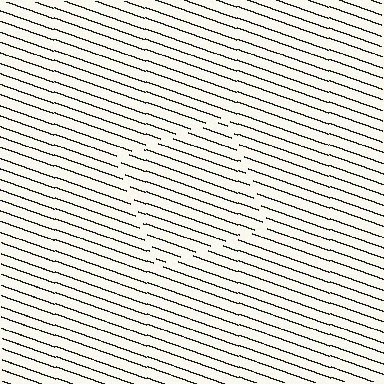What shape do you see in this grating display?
An illusory square. The interior of the shape contains the same grating, shifted by half a period — the contour is defined by the phase discontinuity where line-ends from the inner and outer gratings abut.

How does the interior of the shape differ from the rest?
The interior of the shape contains the same grating, shifted by half a period — the contour is defined by the phase discontinuity where line-ends from the inner and outer gratings abut.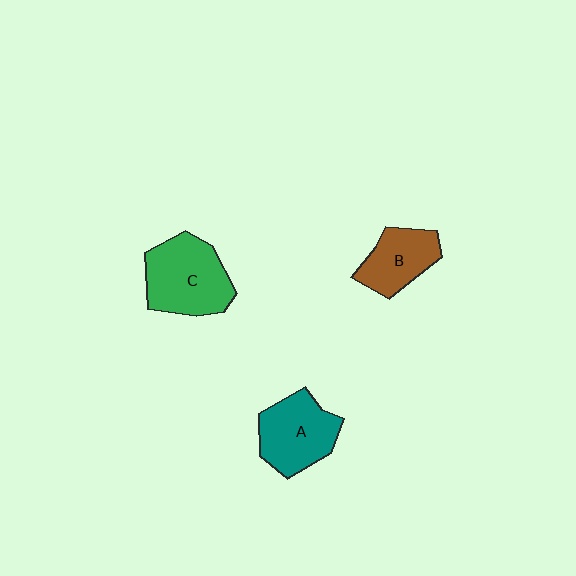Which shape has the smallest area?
Shape B (brown).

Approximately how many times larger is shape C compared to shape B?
Approximately 1.5 times.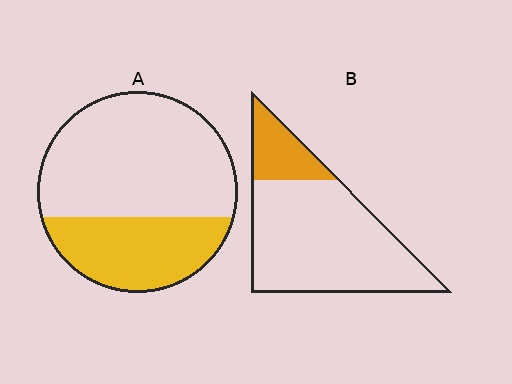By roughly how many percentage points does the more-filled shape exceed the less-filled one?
By roughly 15 percentage points (A over B).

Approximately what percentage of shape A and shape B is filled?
A is approximately 35% and B is approximately 20%.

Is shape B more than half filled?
No.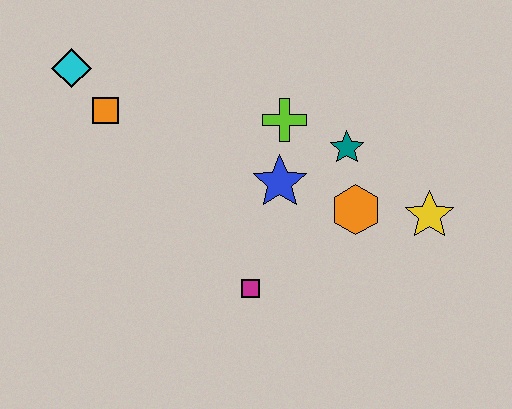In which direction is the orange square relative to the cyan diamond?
The orange square is below the cyan diamond.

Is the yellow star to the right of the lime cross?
Yes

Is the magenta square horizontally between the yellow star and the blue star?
No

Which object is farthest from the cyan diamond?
The yellow star is farthest from the cyan diamond.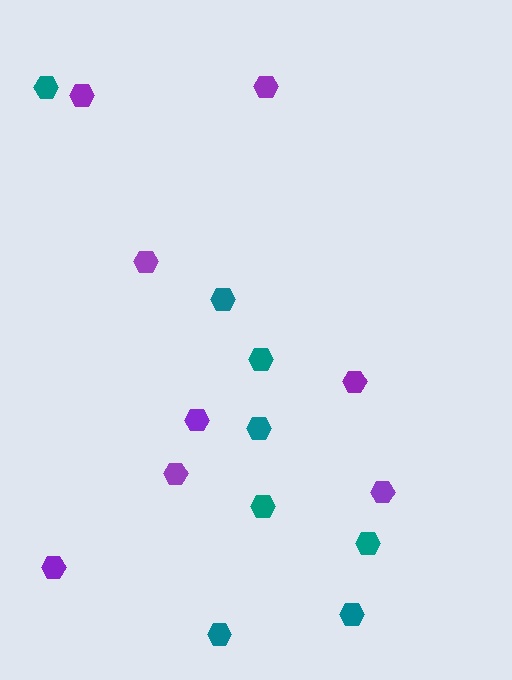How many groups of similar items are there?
There are 2 groups: one group of purple hexagons (8) and one group of teal hexagons (8).